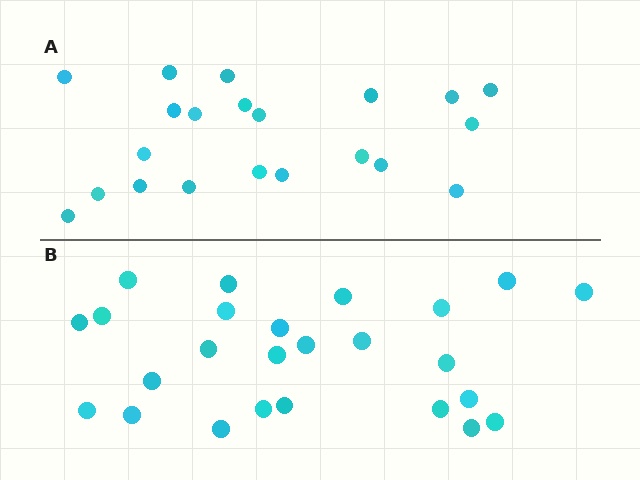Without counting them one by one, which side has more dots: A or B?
Region B (the bottom region) has more dots.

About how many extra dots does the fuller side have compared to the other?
Region B has about 4 more dots than region A.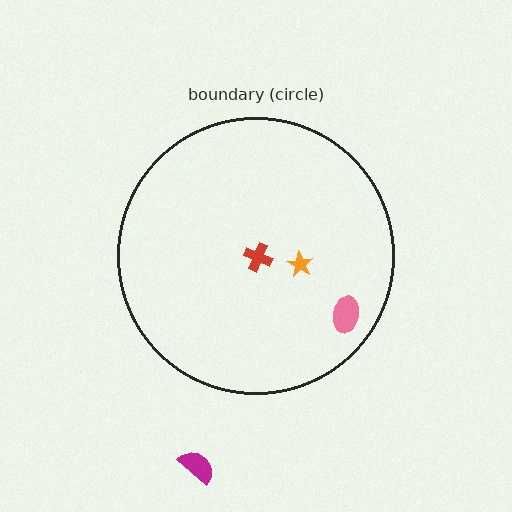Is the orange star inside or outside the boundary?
Inside.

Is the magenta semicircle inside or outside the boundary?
Outside.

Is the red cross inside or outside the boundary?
Inside.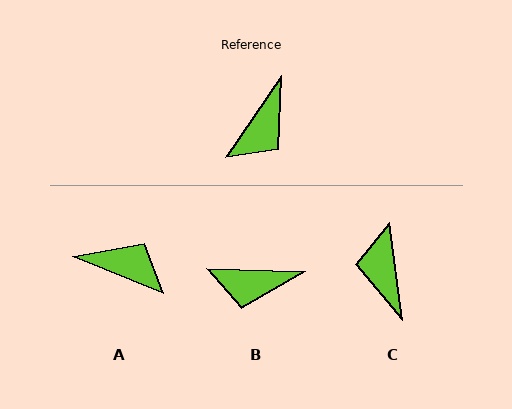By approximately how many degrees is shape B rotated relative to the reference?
Approximately 57 degrees clockwise.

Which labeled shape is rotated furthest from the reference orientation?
C, about 138 degrees away.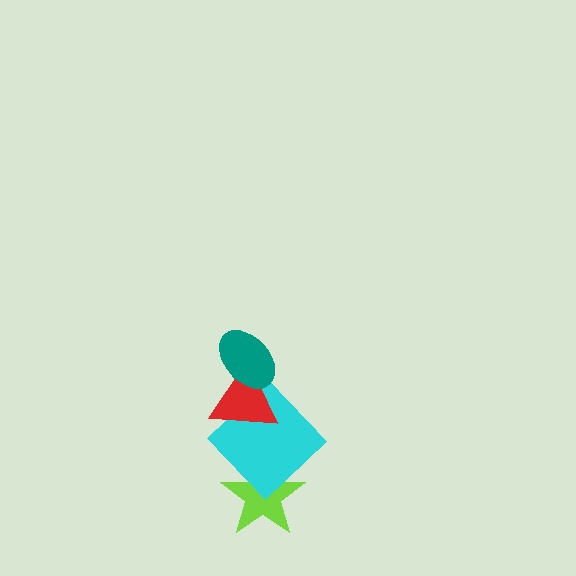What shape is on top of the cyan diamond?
The red triangle is on top of the cyan diamond.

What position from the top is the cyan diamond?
The cyan diamond is 3rd from the top.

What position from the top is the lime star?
The lime star is 4th from the top.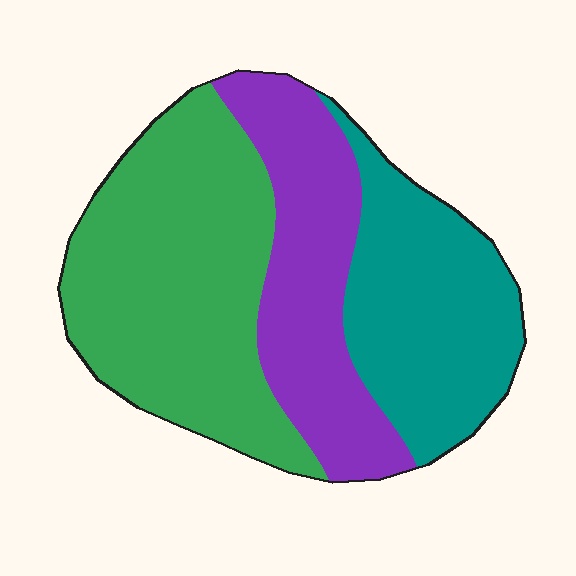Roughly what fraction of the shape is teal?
Teal covers roughly 30% of the shape.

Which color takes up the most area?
Green, at roughly 45%.